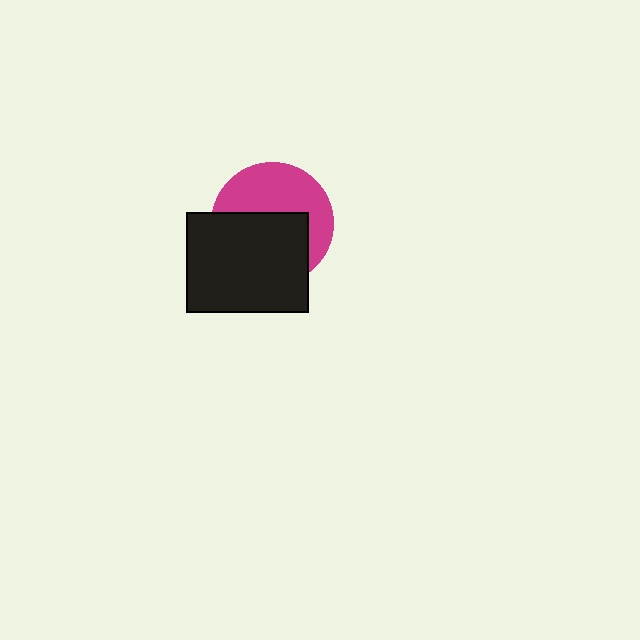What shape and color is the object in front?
The object in front is a black rectangle.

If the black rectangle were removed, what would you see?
You would see the complete magenta circle.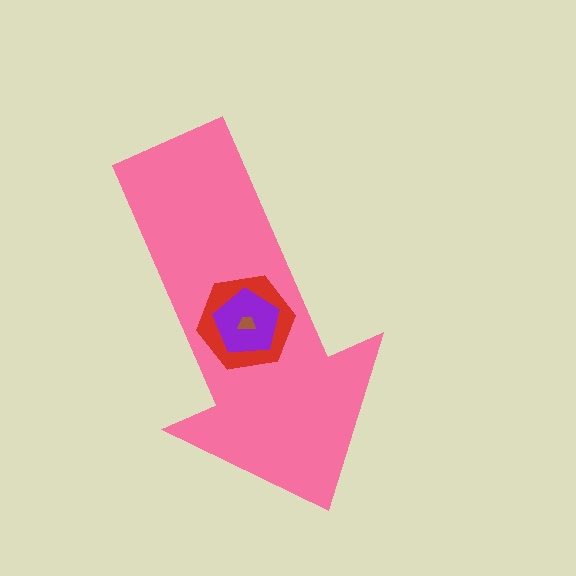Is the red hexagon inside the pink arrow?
Yes.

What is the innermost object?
The brown trapezoid.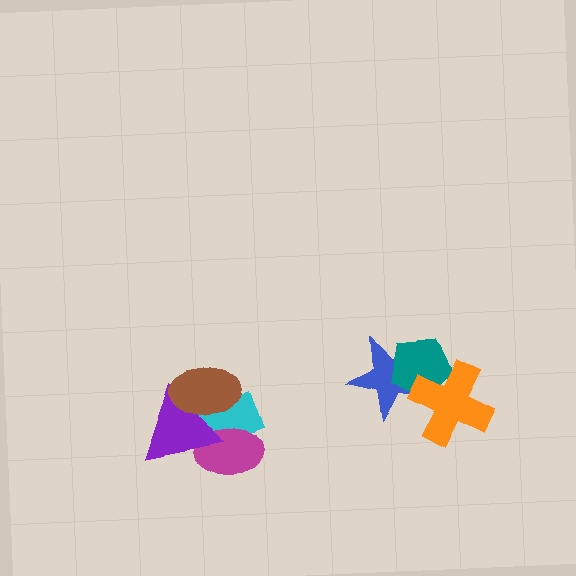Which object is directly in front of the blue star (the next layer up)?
The teal pentagon is directly in front of the blue star.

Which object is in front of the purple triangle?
The brown ellipse is in front of the purple triangle.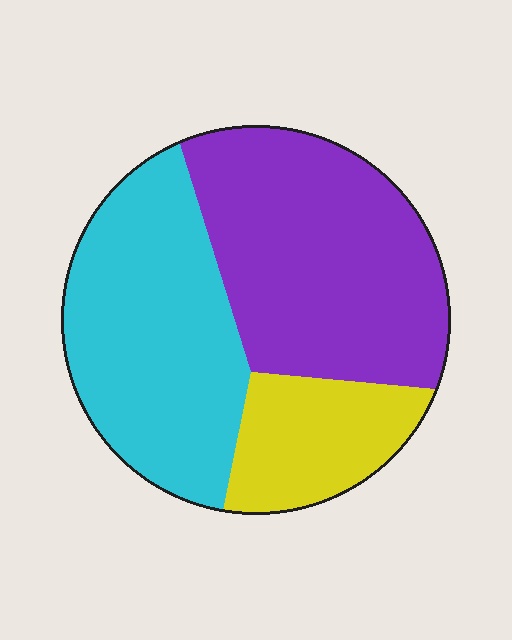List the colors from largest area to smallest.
From largest to smallest: purple, cyan, yellow.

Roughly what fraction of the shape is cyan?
Cyan covers roughly 40% of the shape.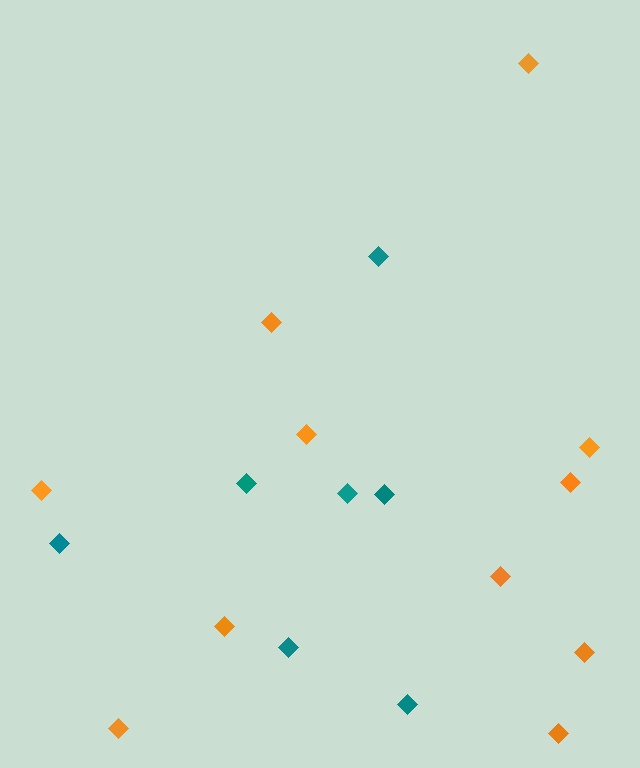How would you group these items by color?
There are 2 groups: one group of orange diamonds (11) and one group of teal diamonds (7).